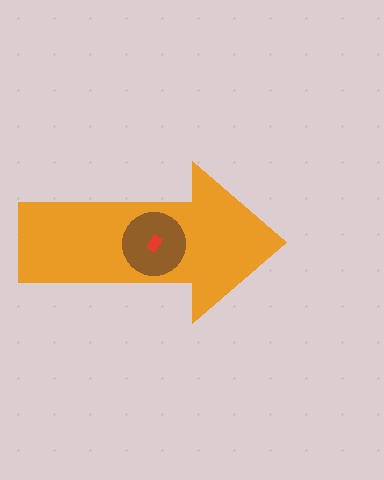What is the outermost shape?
The orange arrow.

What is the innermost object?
The red rectangle.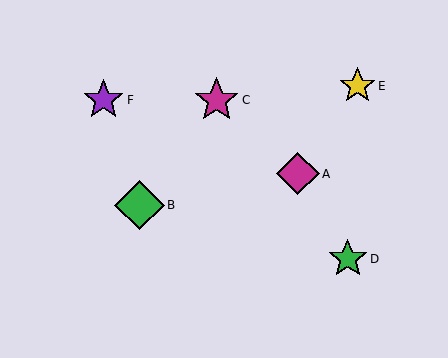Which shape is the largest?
The green diamond (labeled B) is the largest.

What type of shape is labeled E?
Shape E is a yellow star.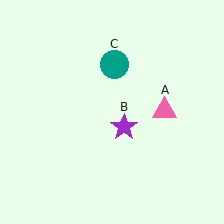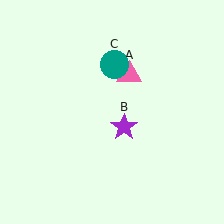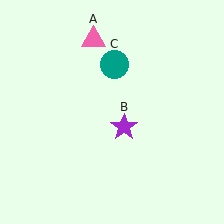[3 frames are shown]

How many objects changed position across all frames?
1 object changed position: pink triangle (object A).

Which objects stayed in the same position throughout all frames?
Purple star (object B) and teal circle (object C) remained stationary.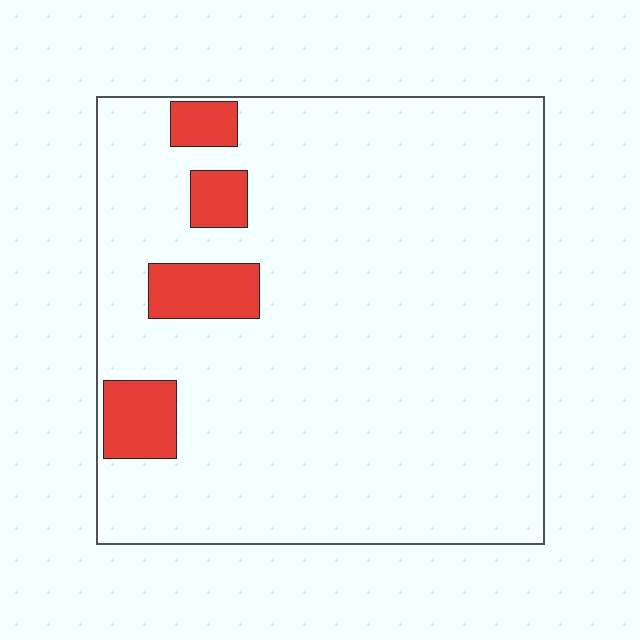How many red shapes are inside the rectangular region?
4.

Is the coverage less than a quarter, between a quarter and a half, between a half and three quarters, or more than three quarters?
Less than a quarter.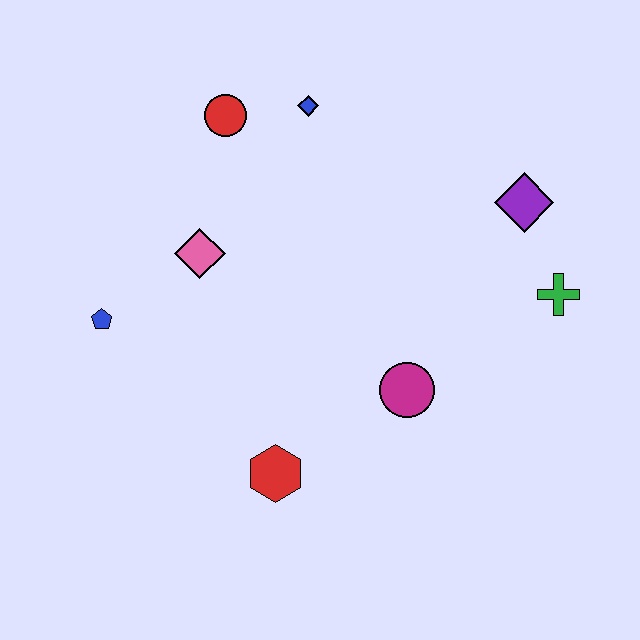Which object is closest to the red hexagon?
The magenta circle is closest to the red hexagon.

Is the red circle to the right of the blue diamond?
No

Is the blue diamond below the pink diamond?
No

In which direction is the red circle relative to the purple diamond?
The red circle is to the left of the purple diamond.